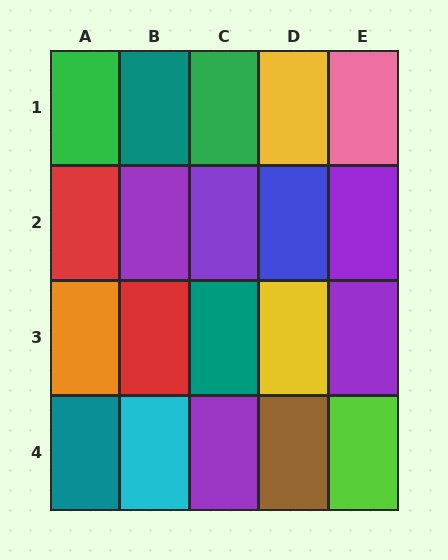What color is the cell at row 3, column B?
Red.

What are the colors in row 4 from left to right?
Teal, cyan, purple, brown, lime.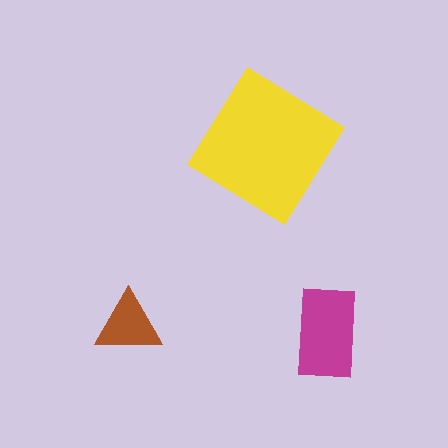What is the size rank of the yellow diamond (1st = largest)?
1st.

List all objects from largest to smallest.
The yellow diamond, the magenta rectangle, the brown triangle.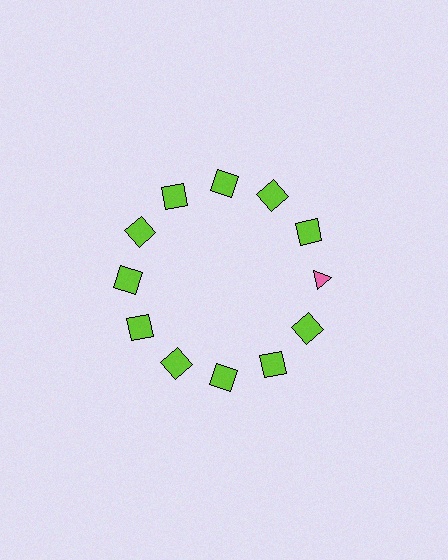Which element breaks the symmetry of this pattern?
The pink triangle at roughly the 3 o'clock position breaks the symmetry. All other shapes are lime squares.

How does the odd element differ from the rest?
It differs in both color (pink instead of lime) and shape (triangle instead of square).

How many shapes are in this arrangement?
There are 12 shapes arranged in a ring pattern.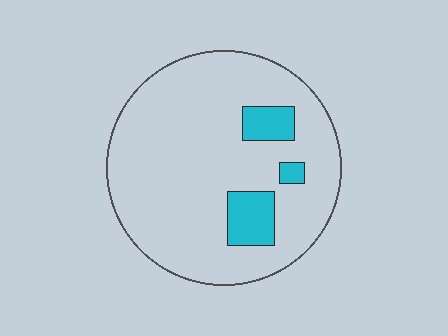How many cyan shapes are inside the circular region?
3.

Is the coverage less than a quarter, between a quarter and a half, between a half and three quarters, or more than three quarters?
Less than a quarter.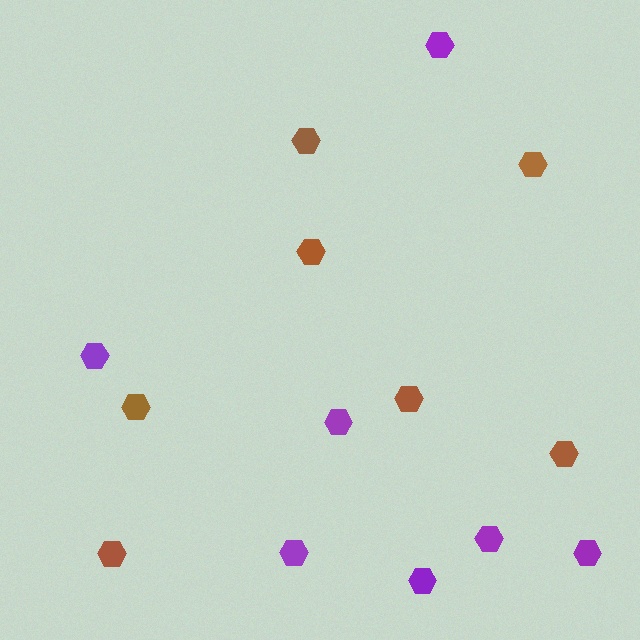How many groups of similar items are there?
There are 2 groups: one group of brown hexagons (7) and one group of purple hexagons (7).